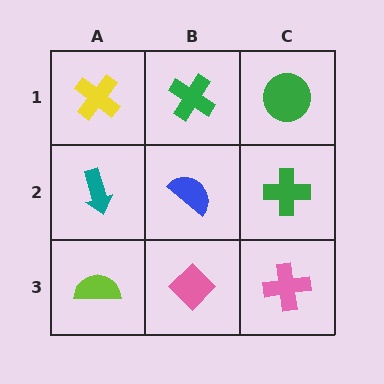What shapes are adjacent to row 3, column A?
A teal arrow (row 2, column A), a pink diamond (row 3, column B).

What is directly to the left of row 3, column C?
A pink diamond.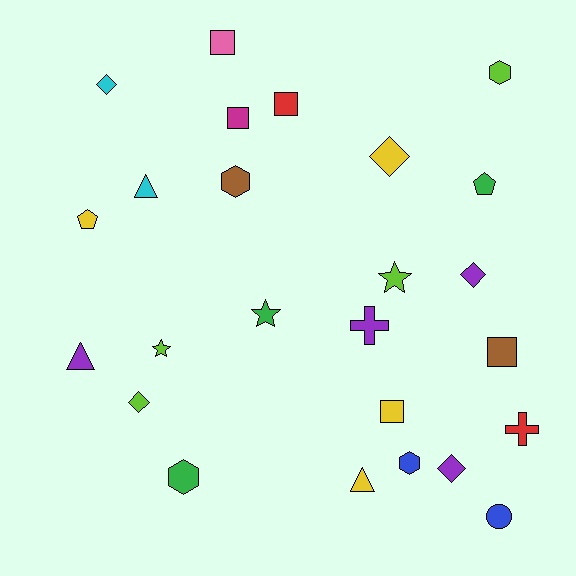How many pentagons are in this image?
There are 2 pentagons.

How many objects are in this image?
There are 25 objects.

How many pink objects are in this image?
There is 1 pink object.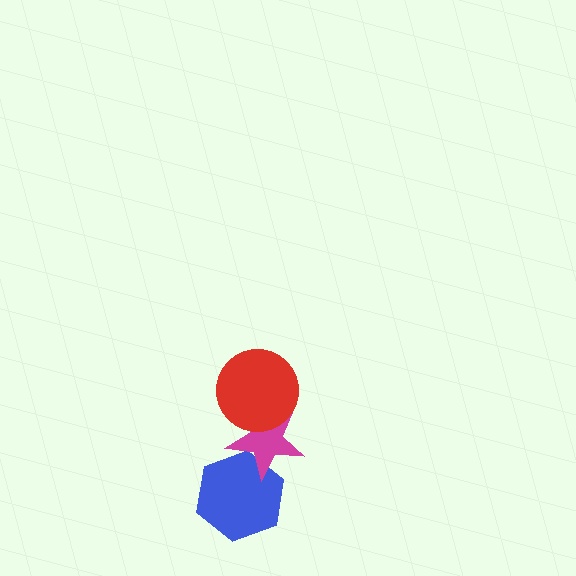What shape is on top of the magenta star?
The red circle is on top of the magenta star.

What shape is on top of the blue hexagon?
The magenta star is on top of the blue hexagon.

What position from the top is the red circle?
The red circle is 1st from the top.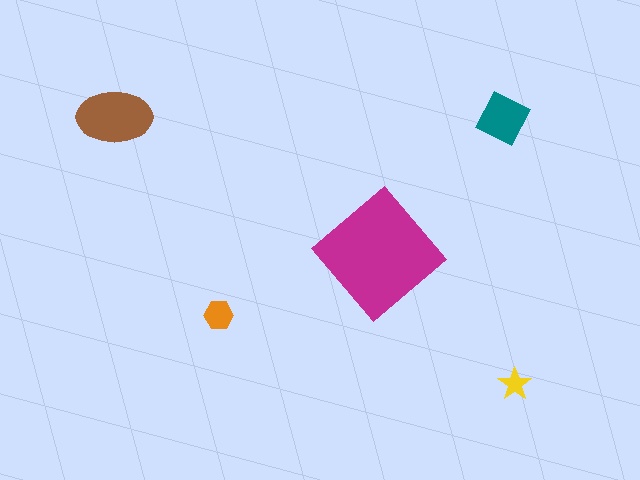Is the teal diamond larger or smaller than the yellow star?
Larger.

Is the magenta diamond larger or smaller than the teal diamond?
Larger.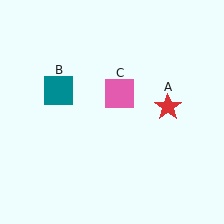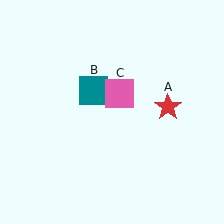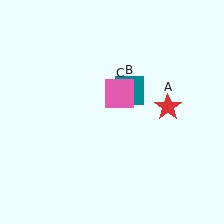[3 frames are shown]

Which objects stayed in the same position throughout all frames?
Red star (object A) and pink square (object C) remained stationary.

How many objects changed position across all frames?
1 object changed position: teal square (object B).